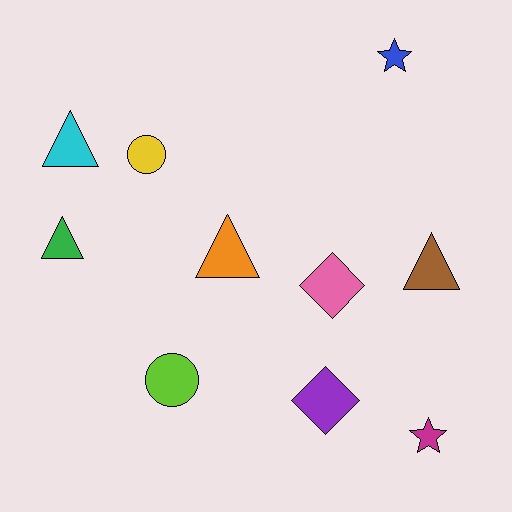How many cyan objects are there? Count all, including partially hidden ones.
There is 1 cyan object.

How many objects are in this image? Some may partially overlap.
There are 10 objects.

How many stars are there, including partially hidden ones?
There are 2 stars.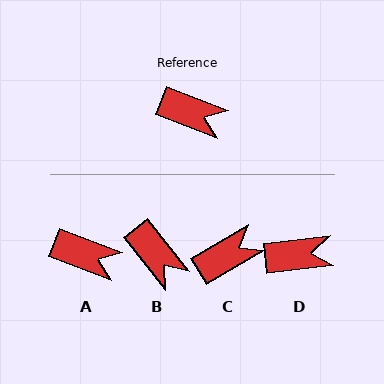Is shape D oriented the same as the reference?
No, it is off by about 27 degrees.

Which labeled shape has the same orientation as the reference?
A.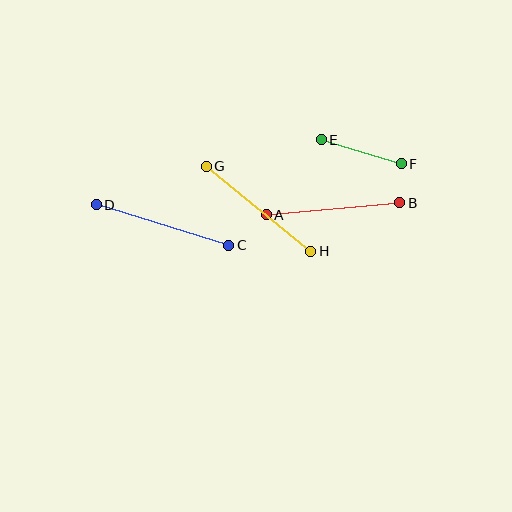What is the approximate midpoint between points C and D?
The midpoint is at approximately (163, 225) pixels.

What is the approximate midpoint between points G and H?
The midpoint is at approximately (258, 209) pixels.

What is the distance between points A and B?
The distance is approximately 134 pixels.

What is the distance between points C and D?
The distance is approximately 139 pixels.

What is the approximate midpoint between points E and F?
The midpoint is at approximately (361, 152) pixels.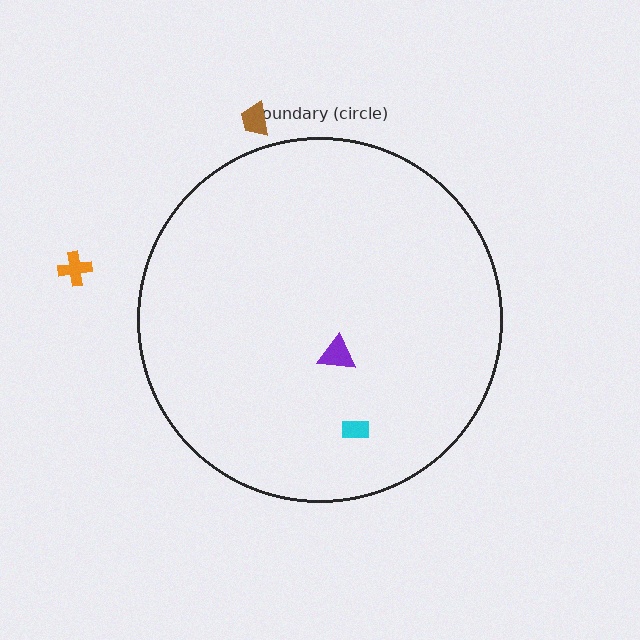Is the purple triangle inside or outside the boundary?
Inside.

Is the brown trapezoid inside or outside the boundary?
Outside.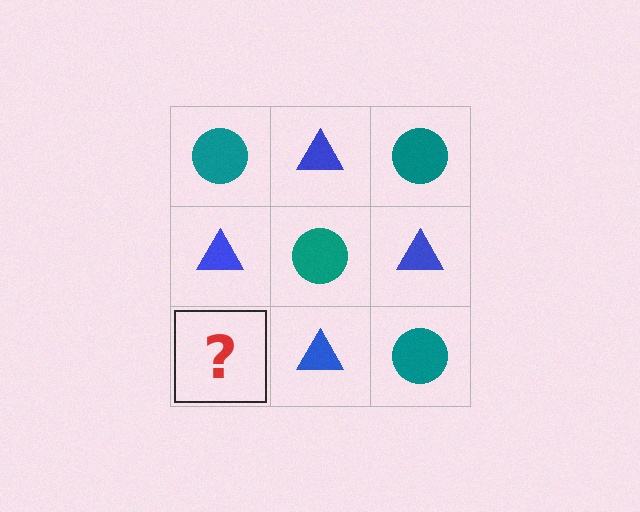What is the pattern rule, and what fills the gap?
The rule is that it alternates teal circle and blue triangle in a checkerboard pattern. The gap should be filled with a teal circle.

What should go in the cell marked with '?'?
The missing cell should contain a teal circle.